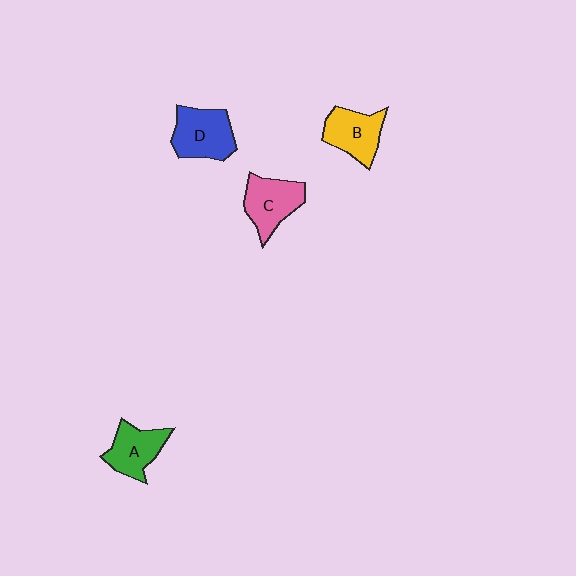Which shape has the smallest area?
Shape A (green).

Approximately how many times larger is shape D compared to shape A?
Approximately 1.2 times.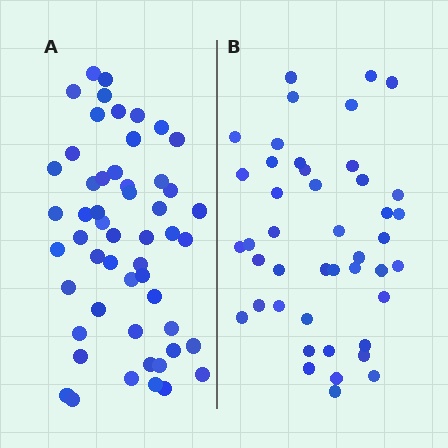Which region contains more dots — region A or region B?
Region A (the left region) has more dots.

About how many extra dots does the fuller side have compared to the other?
Region A has roughly 8 or so more dots than region B.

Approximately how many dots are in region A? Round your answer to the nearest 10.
About 50 dots. (The exact count is 53, which rounds to 50.)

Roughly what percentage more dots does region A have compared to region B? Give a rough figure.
About 20% more.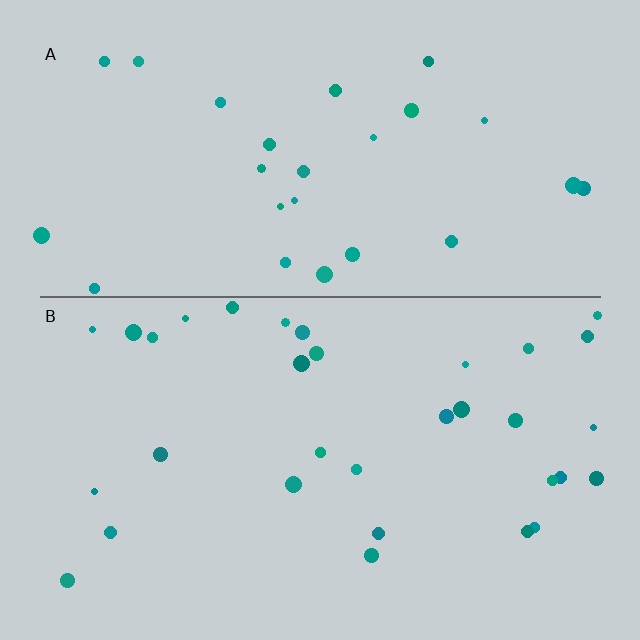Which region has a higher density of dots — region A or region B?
B (the bottom).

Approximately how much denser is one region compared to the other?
Approximately 1.2× — region B over region A.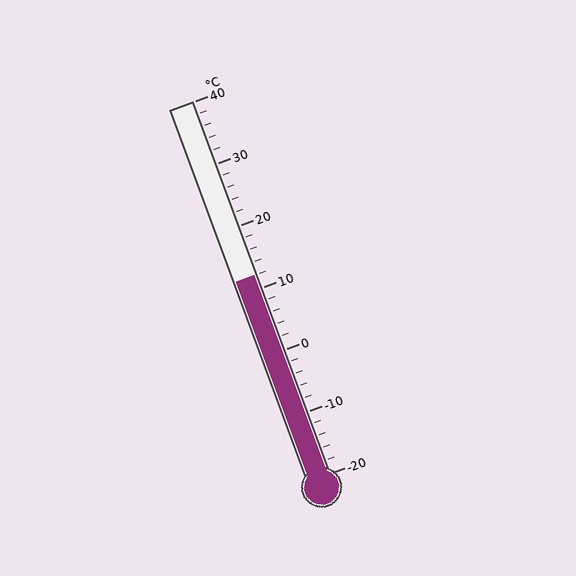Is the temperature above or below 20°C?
The temperature is below 20°C.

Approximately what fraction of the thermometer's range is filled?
The thermometer is filled to approximately 55% of its range.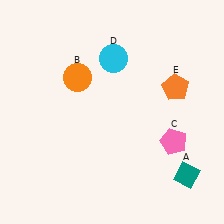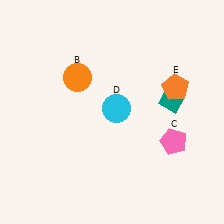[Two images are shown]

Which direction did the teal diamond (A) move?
The teal diamond (A) moved up.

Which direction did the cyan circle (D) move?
The cyan circle (D) moved down.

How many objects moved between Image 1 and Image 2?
2 objects moved between the two images.